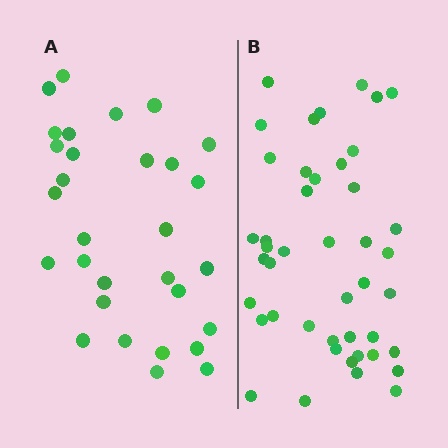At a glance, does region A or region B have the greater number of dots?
Region B (the right region) has more dots.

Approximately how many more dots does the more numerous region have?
Region B has approximately 15 more dots than region A.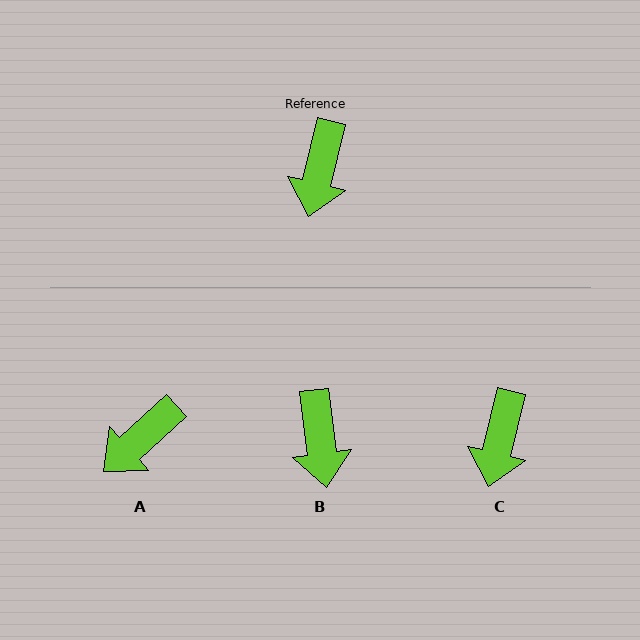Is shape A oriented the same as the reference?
No, it is off by about 34 degrees.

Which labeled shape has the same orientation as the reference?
C.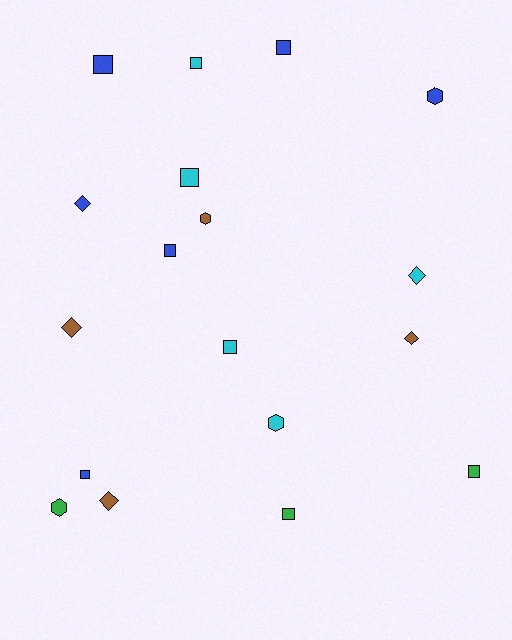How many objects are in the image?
There are 18 objects.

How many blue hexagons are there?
There is 1 blue hexagon.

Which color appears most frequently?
Blue, with 6 objects.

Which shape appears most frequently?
Square, with 9 objects.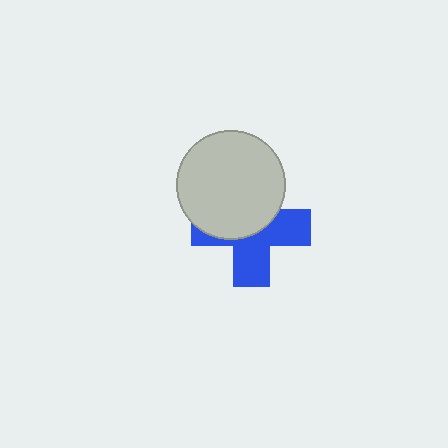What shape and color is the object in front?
The object in front is a light gray circle.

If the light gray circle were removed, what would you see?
You would see the complete blue cross.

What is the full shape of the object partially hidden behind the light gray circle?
The partially hidden object is a blue cross.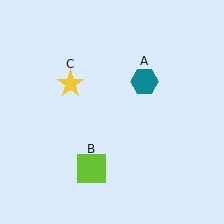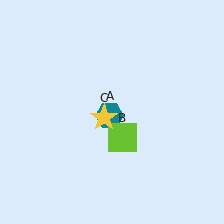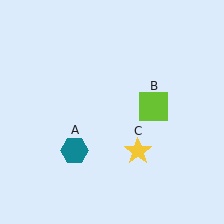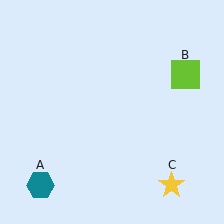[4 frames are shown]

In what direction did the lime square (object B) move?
The lime square (object B) moved up and to the right.